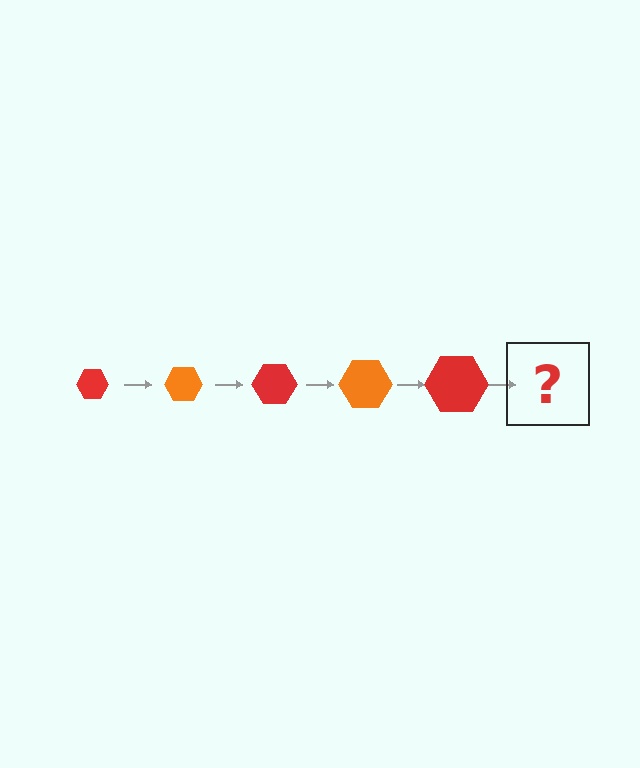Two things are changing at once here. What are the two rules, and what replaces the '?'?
The two rules are that the hexagon grows larger each step and the color cycles through red and orange. The '?' should be an orange hexagon, larger than the previous one.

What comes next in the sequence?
The next element should be an orange hexagon, larger than the previous one.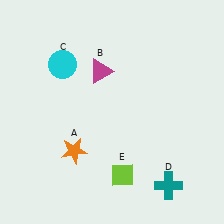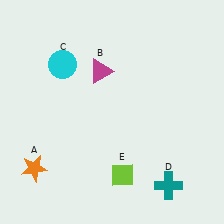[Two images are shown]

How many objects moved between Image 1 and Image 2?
1 object moved between the two images.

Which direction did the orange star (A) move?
The orange star (A) moved left.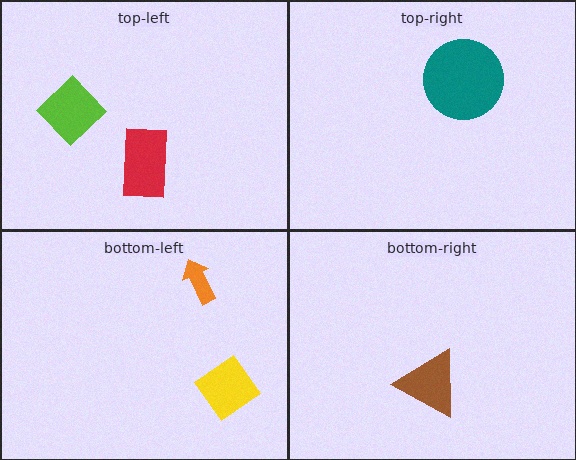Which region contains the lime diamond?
The top-left region.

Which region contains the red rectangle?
The top-left region.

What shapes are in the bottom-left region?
The yellow diamond, the orange arrow.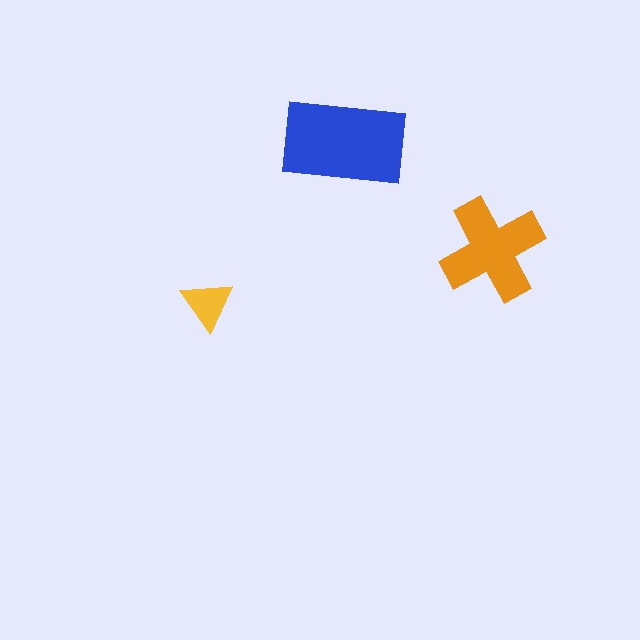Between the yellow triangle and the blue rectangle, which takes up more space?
The blue rectangle.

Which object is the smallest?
The yellow triangle.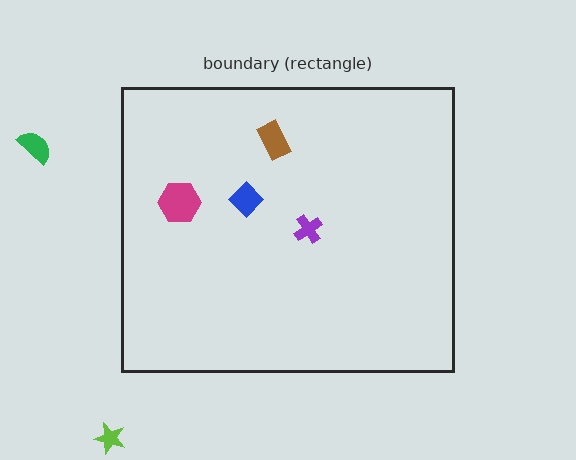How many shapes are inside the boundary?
4 inside, 2 outside.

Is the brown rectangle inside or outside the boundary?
Inside.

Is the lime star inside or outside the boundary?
Outside.